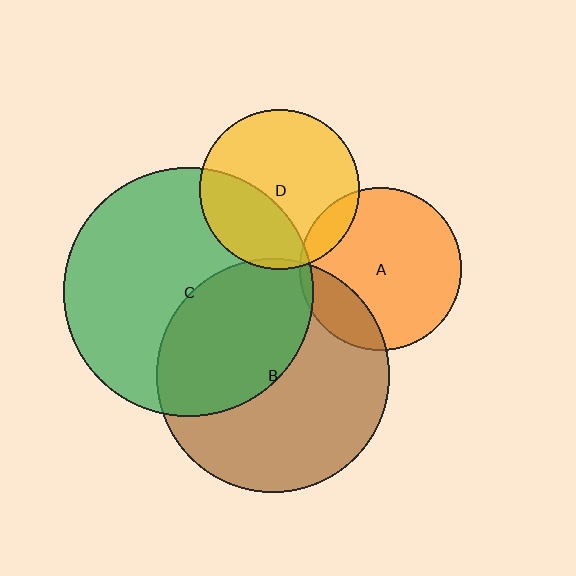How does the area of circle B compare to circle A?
Approximately 2.1 times.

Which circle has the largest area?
Circle C (green).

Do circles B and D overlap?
Yes.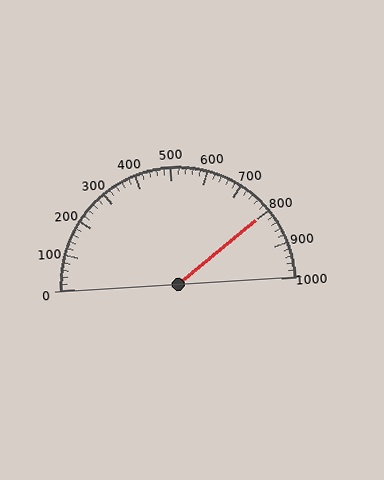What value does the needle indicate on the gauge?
The needle indicates approximately 800.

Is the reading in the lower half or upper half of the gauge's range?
The reading is in the upper half of the range (0 to 1000).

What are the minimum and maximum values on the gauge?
The gauge ranges from 0 to 1000.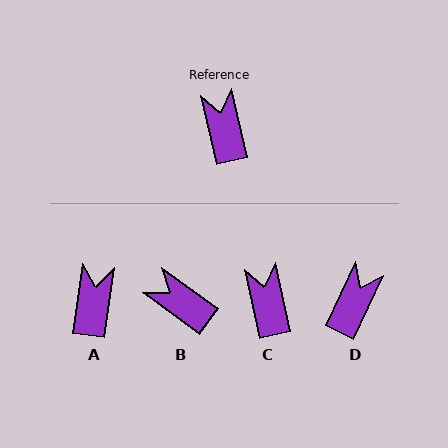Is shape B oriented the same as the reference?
No, it is off by about 42 degrees.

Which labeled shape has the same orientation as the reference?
C.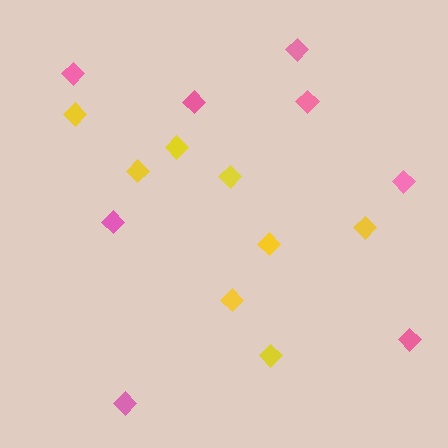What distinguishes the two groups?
There are 2 groups: one group of pink diamonds (8) and one group of yellow diamonds (8).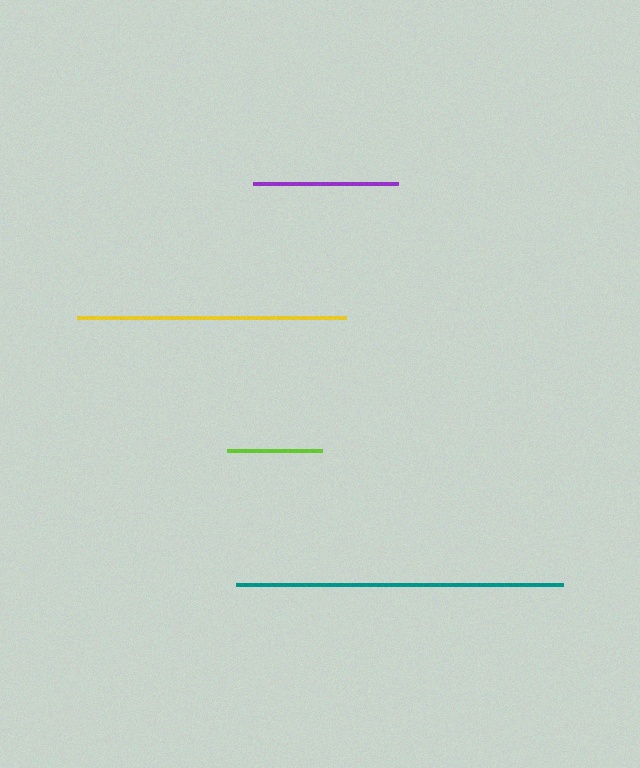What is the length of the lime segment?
The lime segment is approximately 95 pixels long.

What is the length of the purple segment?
The purple segment is approximately 144 pixels long.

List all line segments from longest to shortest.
From longest to shortest: teal, yellow, purple, lime.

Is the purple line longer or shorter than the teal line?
The teal line is longer than the purple line.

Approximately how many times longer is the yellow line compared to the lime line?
The yellow line is approximately 2.8 times the length of the lime line.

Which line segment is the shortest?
The lime line is the shortest at approximately 95 pixels.